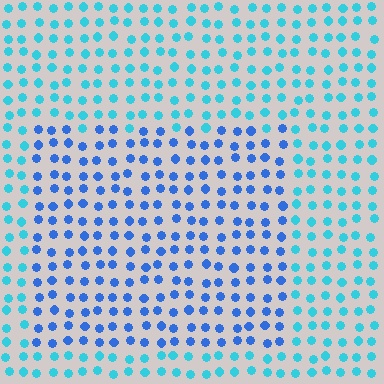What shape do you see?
I see a rectangle.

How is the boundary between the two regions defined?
The boundary is defined purely by a slight shift in hue (about 34 degrees). Spacing, size, and orientation are identical on both sides.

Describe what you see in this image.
The image is filled with small cyan elements in a uniform arrangement. A rectangle-shaped region is visible where the elements are tinted to a slightly different hue, forming a subtle color boundary.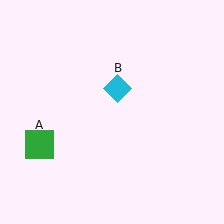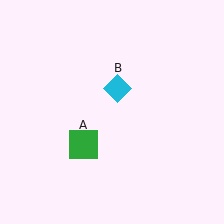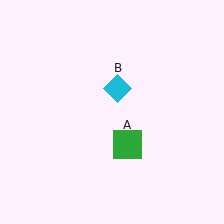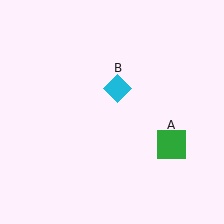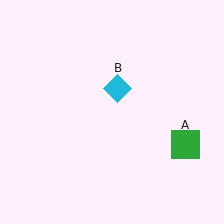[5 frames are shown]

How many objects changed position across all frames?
1 object changed position: green square (object A).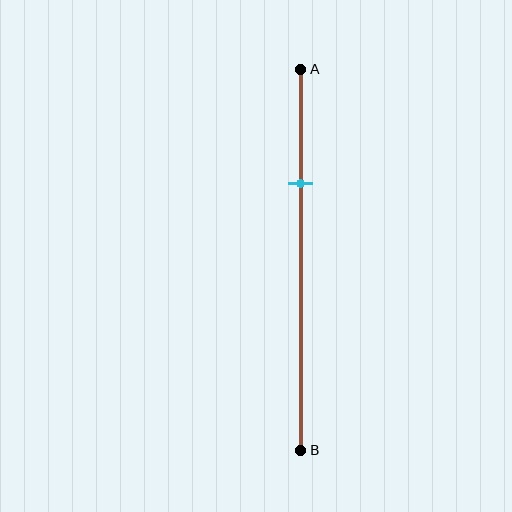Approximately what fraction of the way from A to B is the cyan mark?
The cyan mark is approximately 30% of the way from A to B.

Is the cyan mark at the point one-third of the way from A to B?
No, the mark is at about 30% from A, not at the 33% one-third point.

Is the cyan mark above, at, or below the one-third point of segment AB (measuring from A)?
The cyan mark is above the one-third point of segment AB.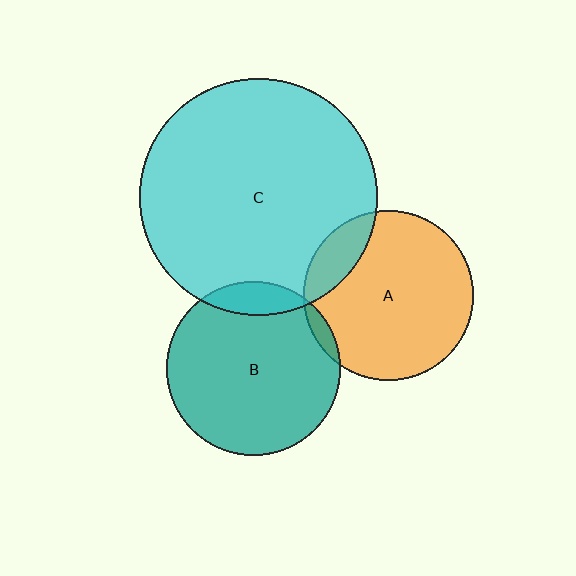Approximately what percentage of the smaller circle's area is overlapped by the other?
Approximately 15%.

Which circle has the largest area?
Circle C (cyan).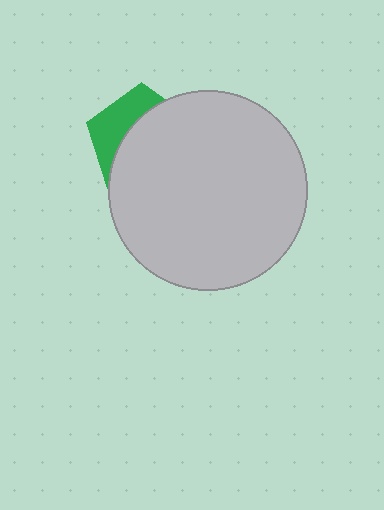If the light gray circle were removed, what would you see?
You would see the complete green pentagon.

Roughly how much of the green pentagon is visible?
A small part of it is visible (roughly 34%).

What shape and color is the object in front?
The object in front is a light gray circle.